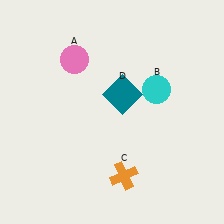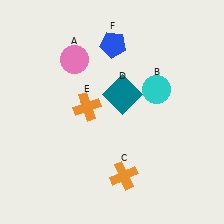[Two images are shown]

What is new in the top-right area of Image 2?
A blue pentagon (F) was added in the top-right area of Image 2.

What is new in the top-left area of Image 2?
An orange cross (E) was added in the top-left area of Image 2.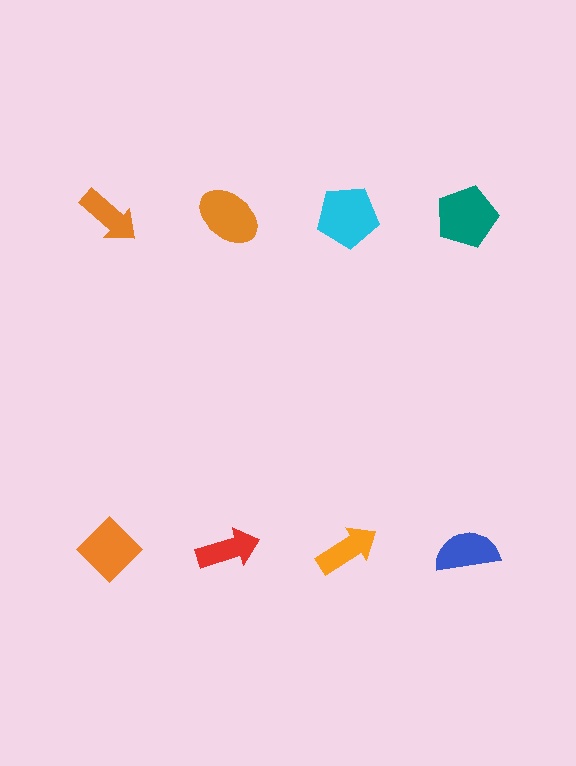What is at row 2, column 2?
A red arrow.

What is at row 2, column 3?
An orange arrow.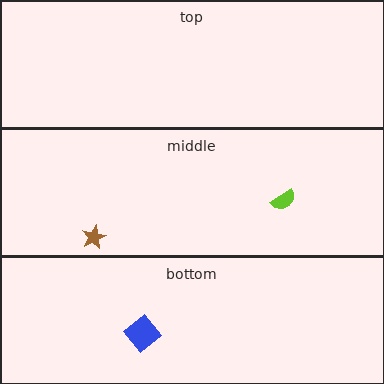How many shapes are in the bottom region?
1.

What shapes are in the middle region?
The lime semicircle, the brown star.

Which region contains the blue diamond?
The bottom region.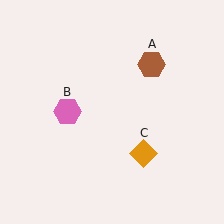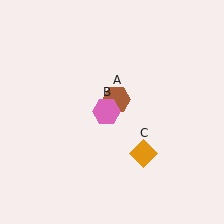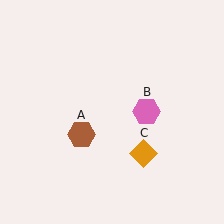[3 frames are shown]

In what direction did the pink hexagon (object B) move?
The pink hexagon (object B) moved right.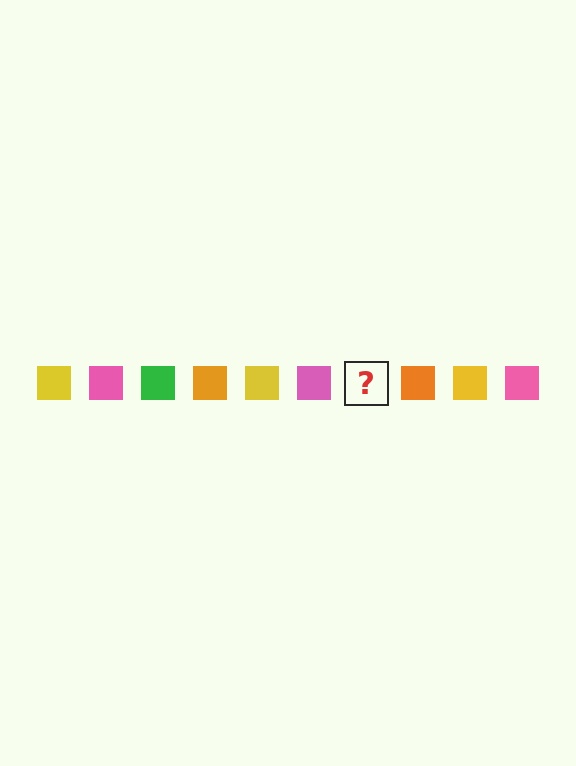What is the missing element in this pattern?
The missing element is a green square.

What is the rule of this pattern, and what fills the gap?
The rule is that the pattern cycles through yellow, pink, green, orange squares. The gap should be filled with a green square.